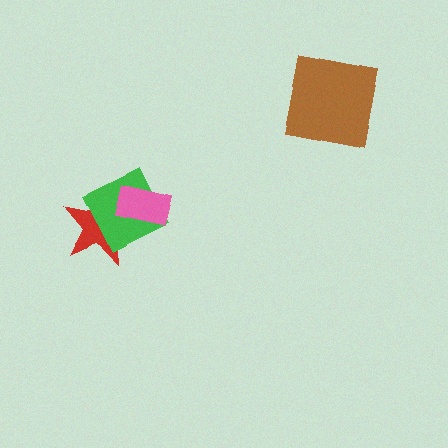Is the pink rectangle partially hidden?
No, no other shape covers it.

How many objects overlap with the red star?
2 objects overlap with the red star.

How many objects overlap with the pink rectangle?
2 objects overlap with the pink rectangle.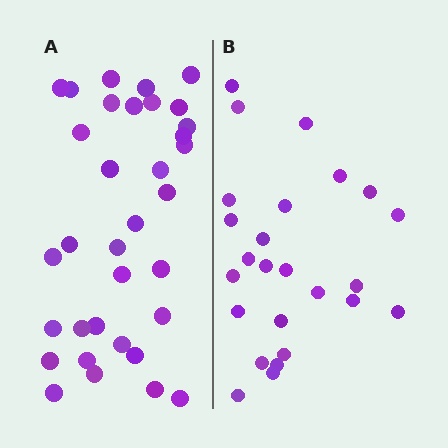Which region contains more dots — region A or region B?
Region A (the left region) has more dots.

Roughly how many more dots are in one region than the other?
Region A has roughly 8 or so more dots than region B.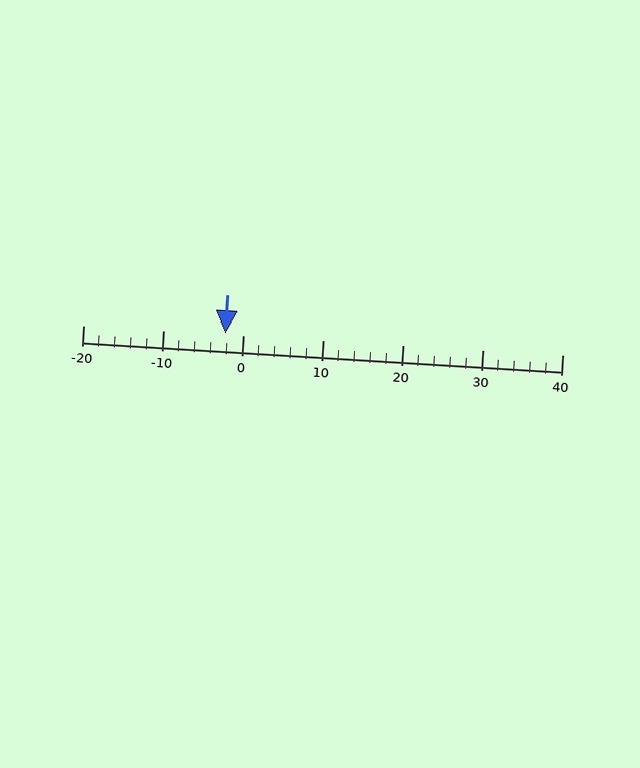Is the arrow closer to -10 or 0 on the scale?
The arrow is closer to 0.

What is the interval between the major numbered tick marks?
The major tick marks are spaced 10 units apart.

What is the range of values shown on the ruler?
The ruler shows values from -20 to 40.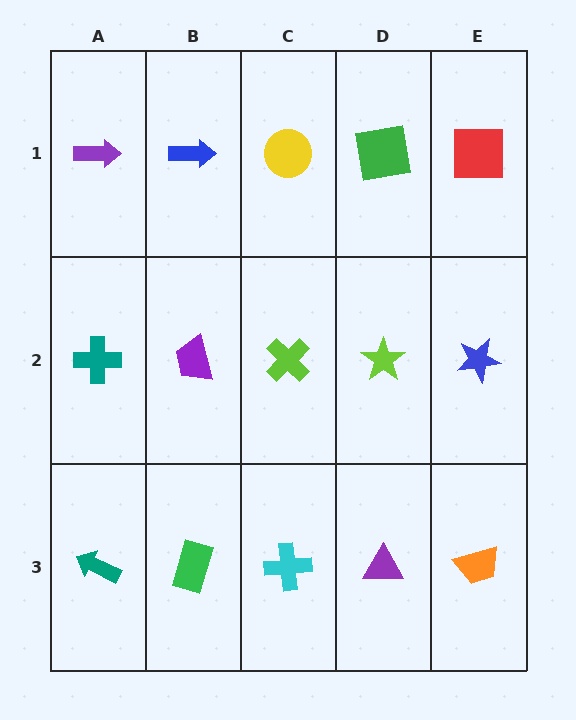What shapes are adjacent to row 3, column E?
A blue star (row 2, column E), a purple triangle (row 3, column D).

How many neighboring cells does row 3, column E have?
2.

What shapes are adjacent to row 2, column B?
A blue arrow (row 1, column B), a green rectangle (row 3, column B), a teal cross (row 2, column A), a lime cross (row 2, column C).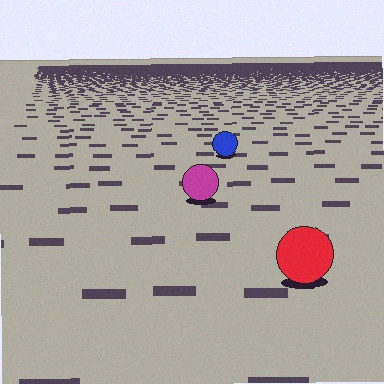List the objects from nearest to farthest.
From nearest to farthest: the red circle, the magenta circle, the blue circle.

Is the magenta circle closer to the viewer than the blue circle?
Yes. The magenta circle is closer — you can tell from the texture gradient: the ground texture is coarser near it.